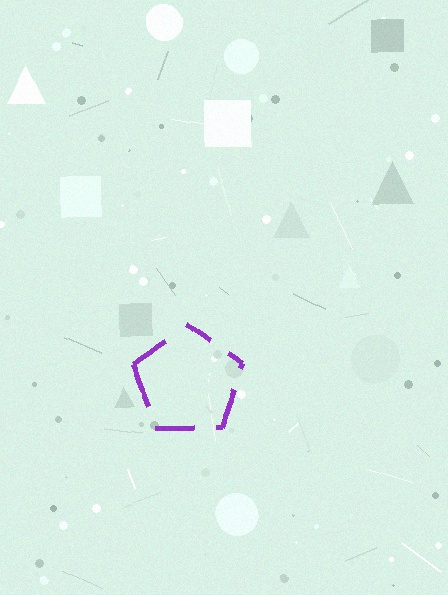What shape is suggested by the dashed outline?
The dashed outline suggests a pentagon.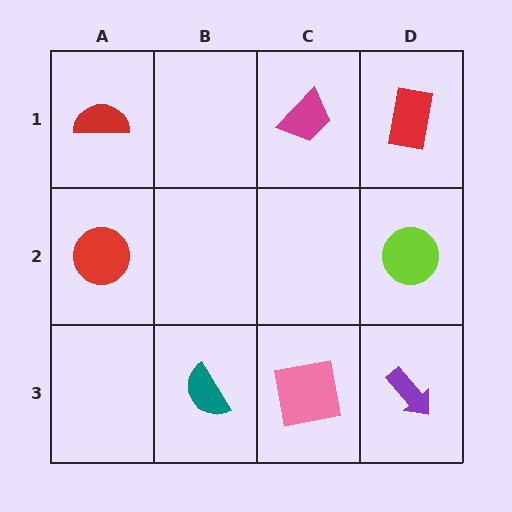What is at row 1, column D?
A red rectangle.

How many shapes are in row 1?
3 shapes.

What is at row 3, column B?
A teal semicircle.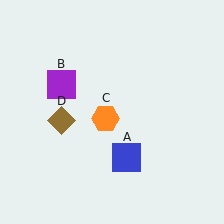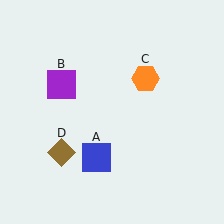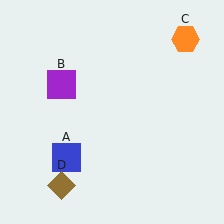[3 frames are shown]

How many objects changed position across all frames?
3 objects changed position: blue square (object A), orange hexagon (object C), brown diamond (object D).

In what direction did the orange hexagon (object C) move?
The orange hexagon (object C) moved up and to the right.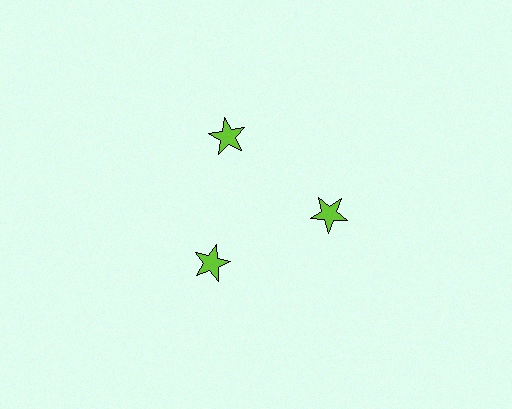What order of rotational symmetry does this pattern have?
This pattern has 3-fold rotational symmetry.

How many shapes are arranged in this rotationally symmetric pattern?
There are 3 shapes, arranged in 3 groups of 1.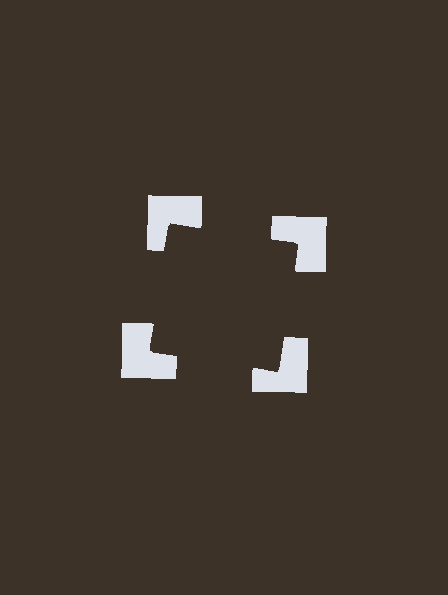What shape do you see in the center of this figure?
An illusory square — its edges are inferred from the aligned wedge cuts in the notched squares, not physically drawn.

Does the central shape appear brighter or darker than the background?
It typically appears slightly darker than the background, even though no actual brightness change is drawn.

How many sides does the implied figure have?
4 sides.